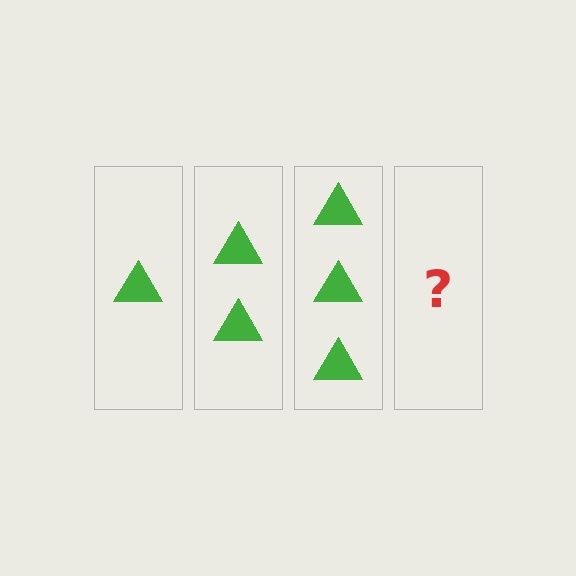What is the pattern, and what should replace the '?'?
The pattern is that each step adds one more triangle. The '?' should be 4 triangles.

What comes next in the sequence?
The next element should be 4 triangles.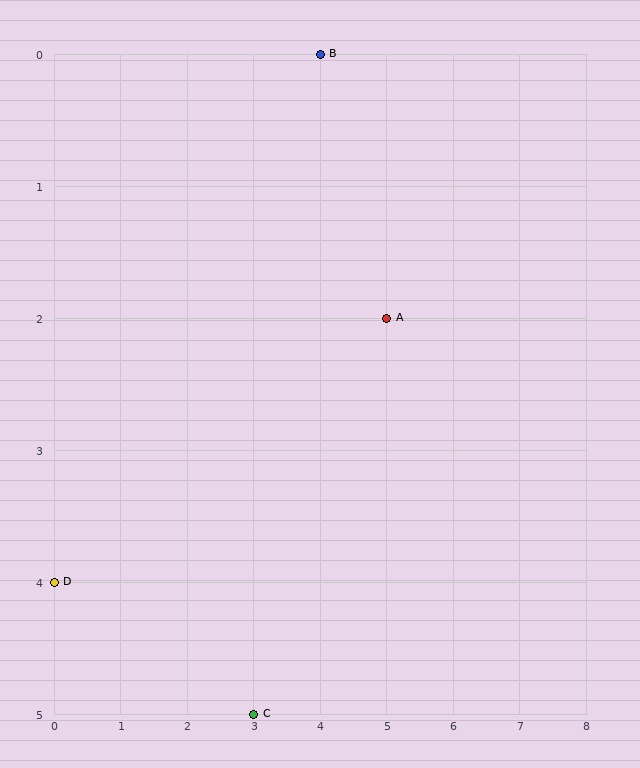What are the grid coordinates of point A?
Point A is at grid coordinates (5, 2).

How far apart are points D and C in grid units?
Points D and C are 3 columns and 1 row apart (about 3.2 grid units diagonally).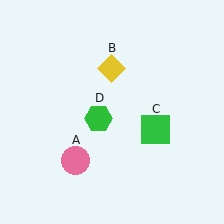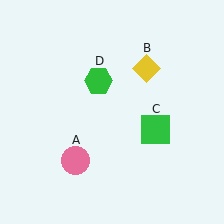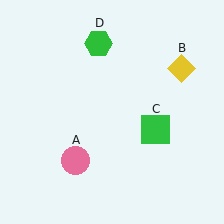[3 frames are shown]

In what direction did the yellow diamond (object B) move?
The yellow diamond (object B) moved right.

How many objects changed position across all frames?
2 objects changed position: yellow diamond (object B), green hexagon (object D).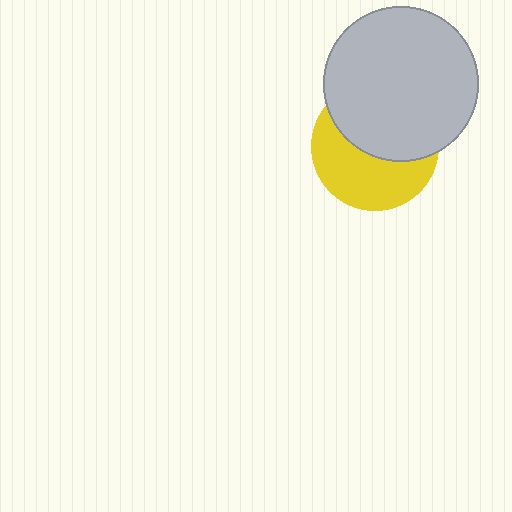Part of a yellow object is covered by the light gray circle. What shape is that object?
It is a circle.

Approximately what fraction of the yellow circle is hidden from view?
Roughly 51% of the yellow circle is hidden behind the light gray circle.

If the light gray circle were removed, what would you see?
You would see the complete yellow circle.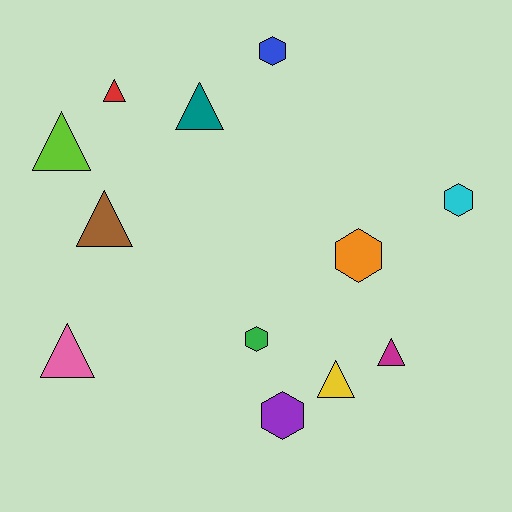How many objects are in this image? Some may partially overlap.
There are 12 objects.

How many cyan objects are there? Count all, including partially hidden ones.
There is 1 cyan object.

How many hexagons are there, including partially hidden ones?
There are 5 hexagons.